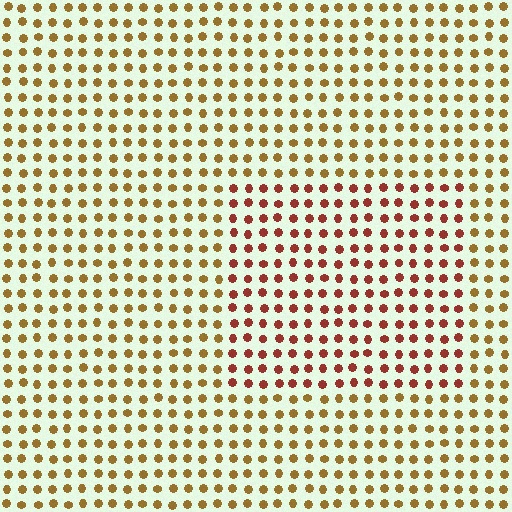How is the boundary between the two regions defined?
The boundary is defined purely by a slight shift in hue (about 36 degrees). Spacing, size, and orientation are identical on both sides.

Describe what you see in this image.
The image is filled with small brown elements in a uniform arrangement. A rectangle-shaped region is visible where the elements are tinted to a slightly different hue, forming a subtle color boundary.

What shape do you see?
I see a rectangle.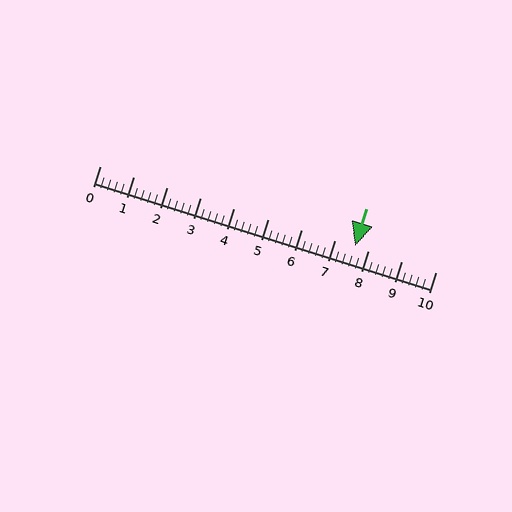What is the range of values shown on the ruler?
The ruler shows values from 0 to 10.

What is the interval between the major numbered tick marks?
The major tick marks are spaced 1 units apart.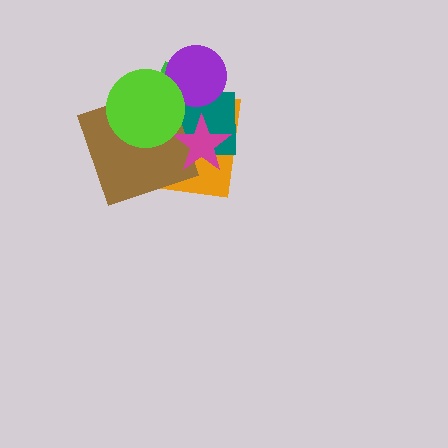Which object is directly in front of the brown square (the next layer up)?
The magenta star is directly in front of the brown square.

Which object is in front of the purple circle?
The lime circle is in front of the purple circle.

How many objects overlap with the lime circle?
5 objects overlap with the lime circle.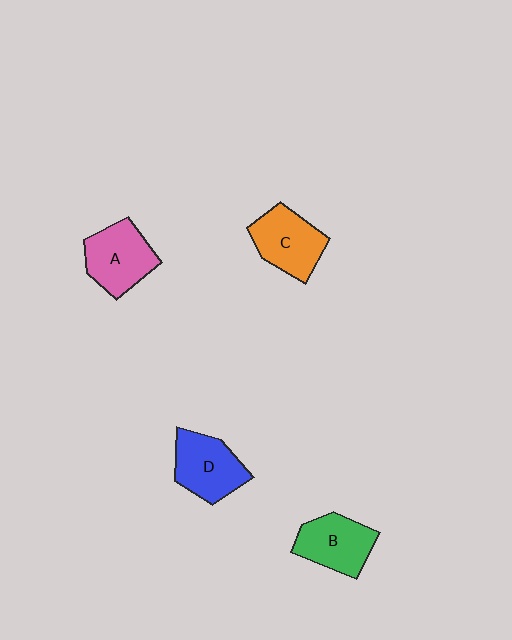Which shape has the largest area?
Shape A (pink).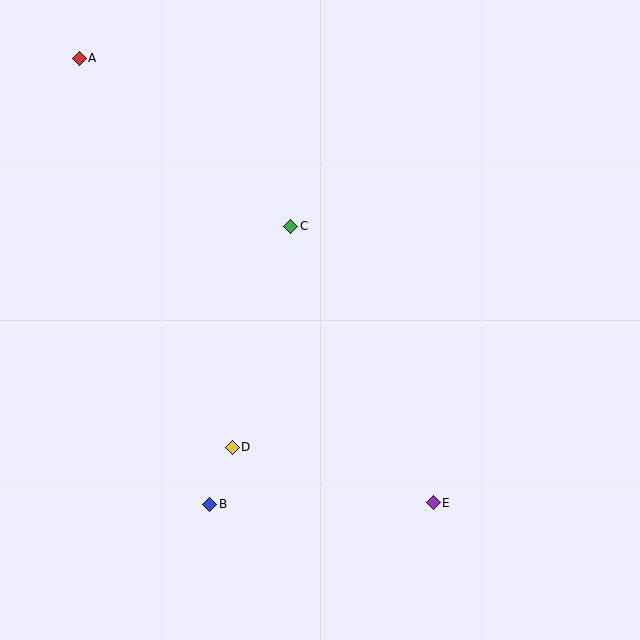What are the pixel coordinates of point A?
Point A is at (79, 58).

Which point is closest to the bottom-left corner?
Point B is closest to the bottom-left corner.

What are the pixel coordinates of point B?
Point B is at (210, 504).